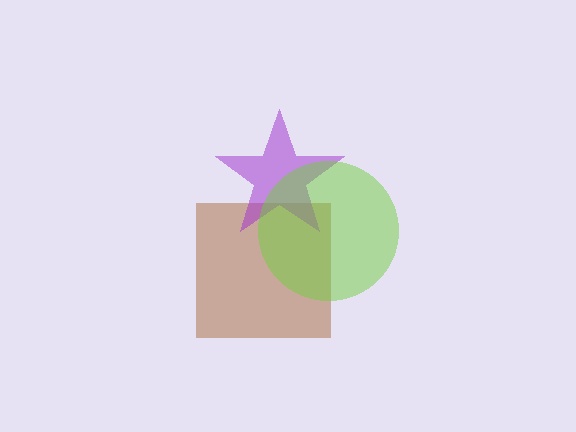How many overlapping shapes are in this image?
There are 3 overlapping shapes in the image.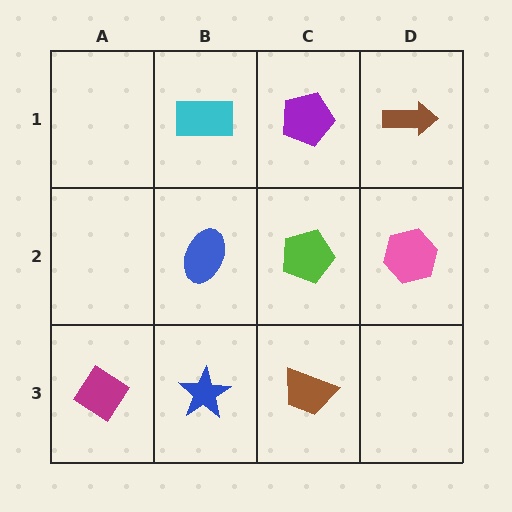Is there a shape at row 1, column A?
No, that cell is empty.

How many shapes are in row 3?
3 shapes.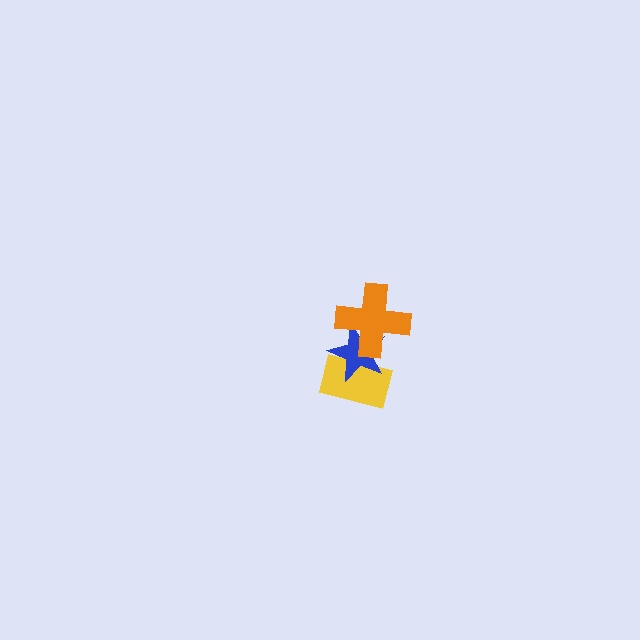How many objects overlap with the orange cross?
1 object overlaps with the orange cross.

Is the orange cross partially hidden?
No, no other shape covers it.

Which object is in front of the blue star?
The orange cross is in front of the blue star.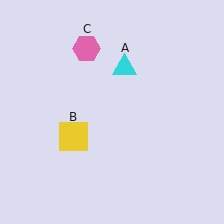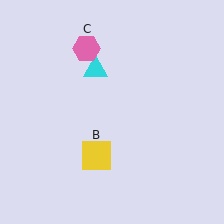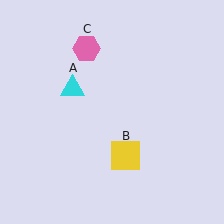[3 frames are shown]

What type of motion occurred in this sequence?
The cyan triangle (object A), yellow square (object B) rotated counterclockwise around the center of the scene.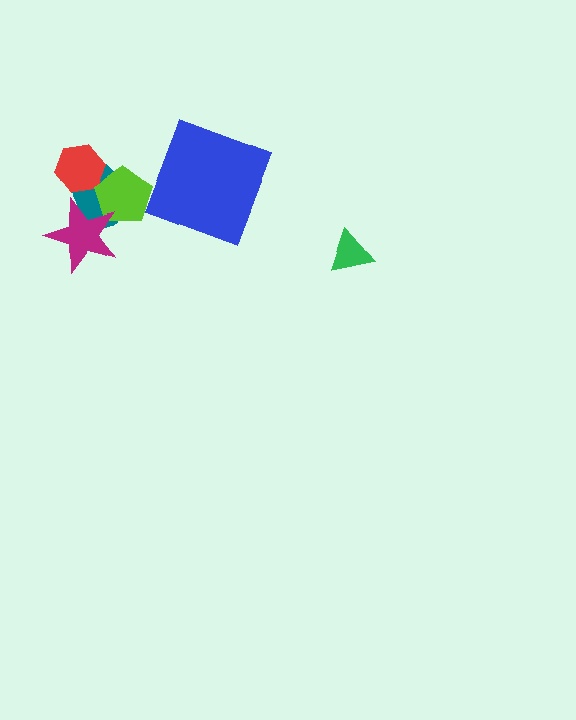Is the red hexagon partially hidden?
No, no other shape covers it.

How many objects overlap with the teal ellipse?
3 objects overlap with the teal ellipse.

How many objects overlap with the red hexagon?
1 object overlaps with the red hexagon.